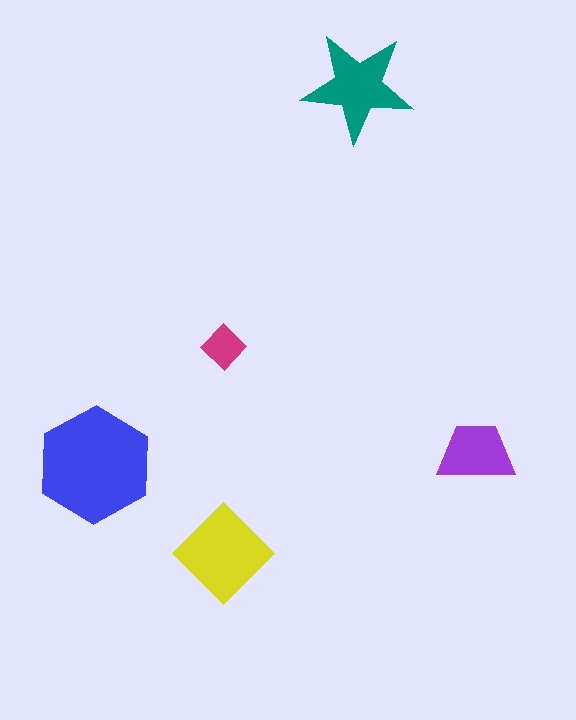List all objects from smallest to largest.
The magenta diamond, the purple trapezoid, the teal star, the yellow diamond, the blue hexagon.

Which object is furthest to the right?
The purple trapezoid is rightmost.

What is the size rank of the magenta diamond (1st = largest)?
5th.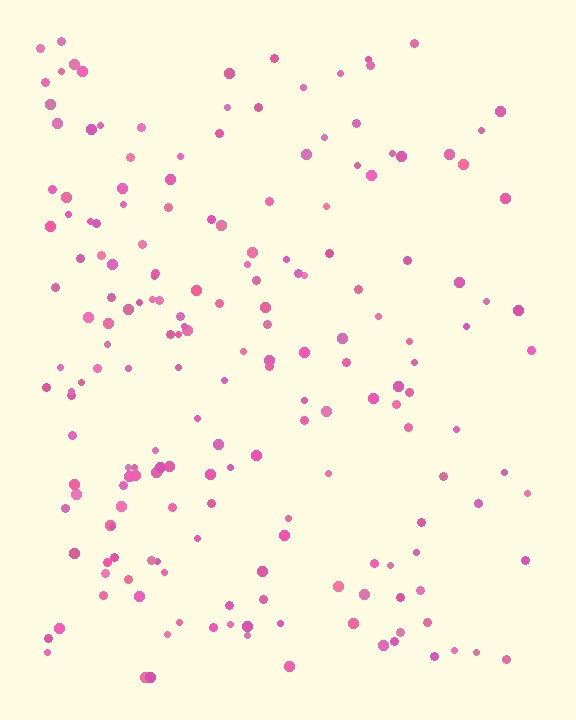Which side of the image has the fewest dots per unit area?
The right.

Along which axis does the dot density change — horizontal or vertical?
Horizontal.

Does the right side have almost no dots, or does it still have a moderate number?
Still a moderate number, just noticeably fewer than the left.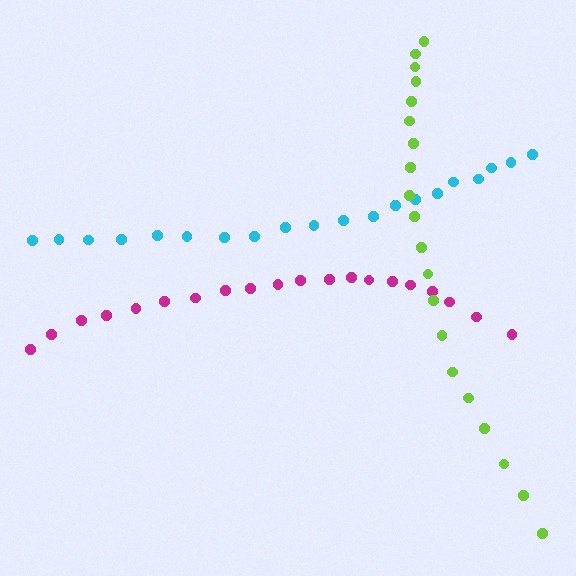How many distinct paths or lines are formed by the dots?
There are 3 distinct paths.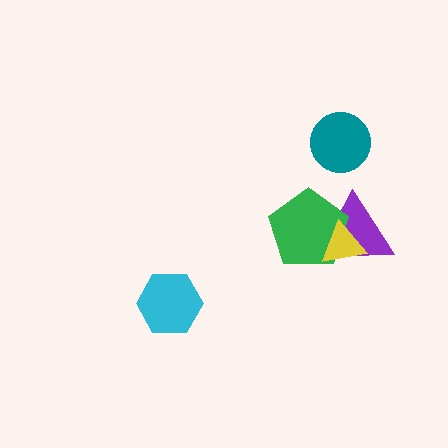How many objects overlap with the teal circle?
0 objects overlap with the teal circle.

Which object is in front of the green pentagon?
The yellow triangle is in front of the green pentagon.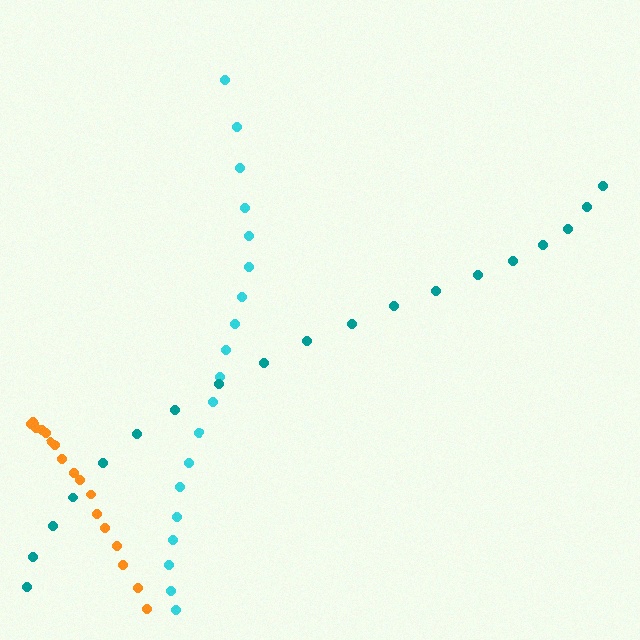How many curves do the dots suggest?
There are 3 distinct paths.